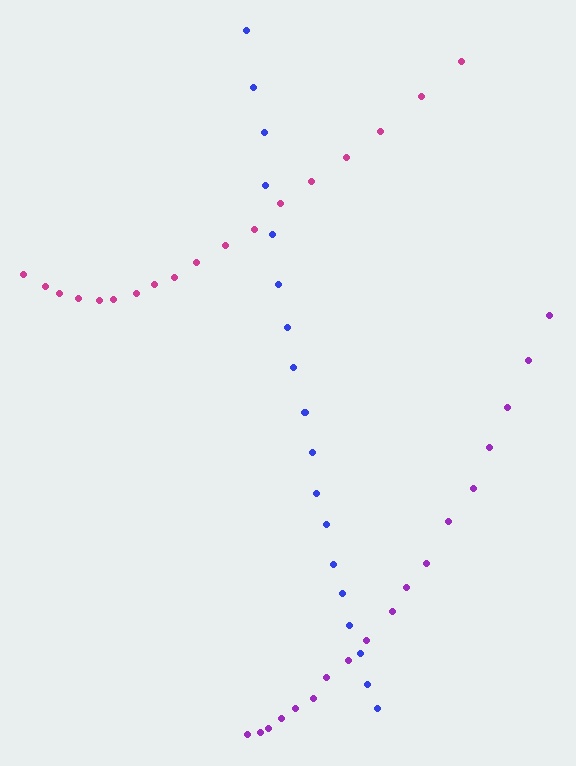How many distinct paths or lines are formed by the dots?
There are 3 distinct paths.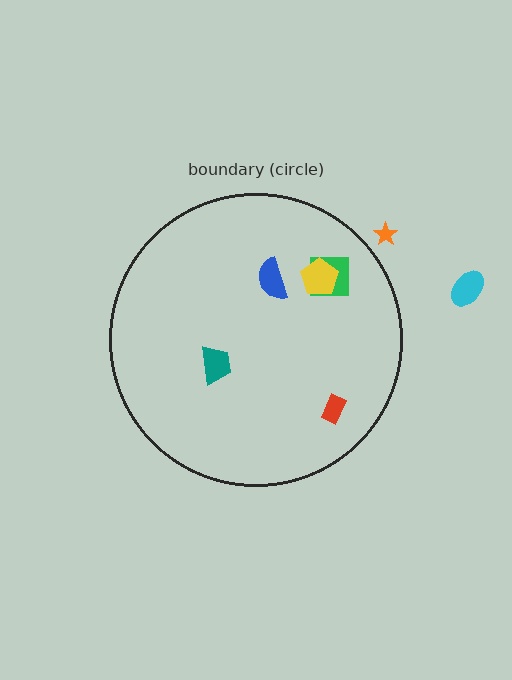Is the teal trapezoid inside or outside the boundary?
Inside.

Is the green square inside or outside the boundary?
Inside.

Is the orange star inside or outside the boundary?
Outside.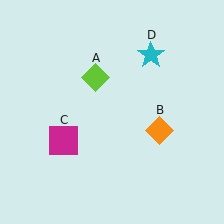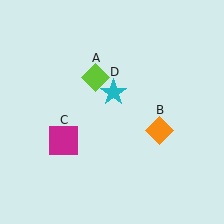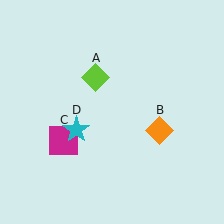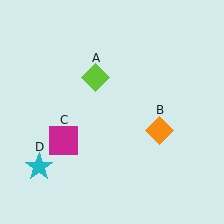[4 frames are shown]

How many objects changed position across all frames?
1 object changed position: cyan star (object D).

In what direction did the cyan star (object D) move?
The cyan star (object D) moved down and to the left.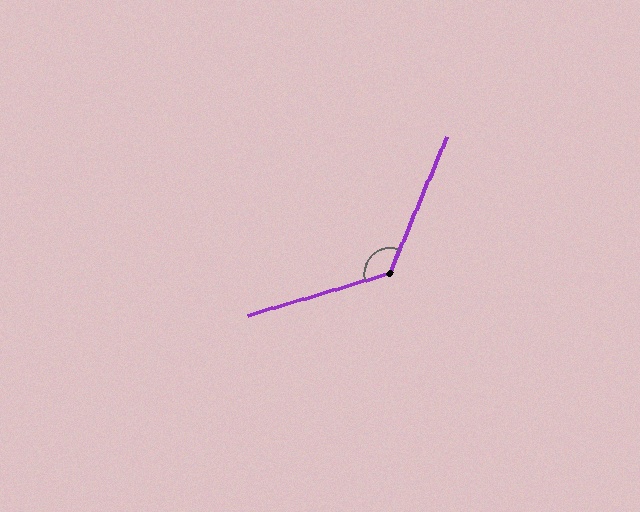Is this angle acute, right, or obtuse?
It is obtuse.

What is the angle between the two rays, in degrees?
Approximately 130 degrees.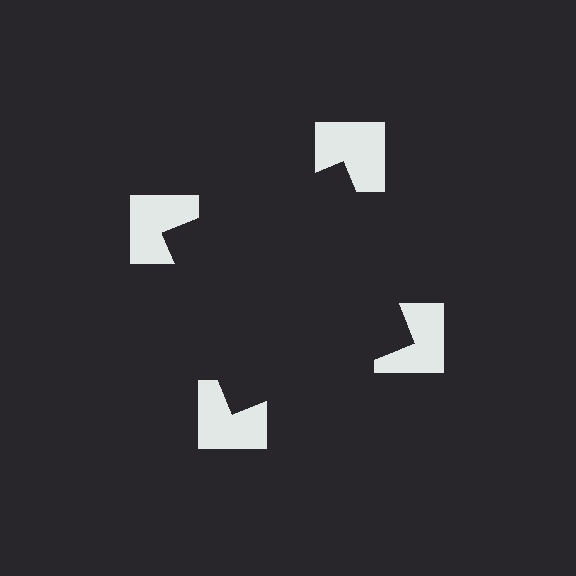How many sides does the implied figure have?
4 sides.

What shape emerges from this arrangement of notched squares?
An illusory square — its edges are inferred from the aligned wedge cuts in the notched squares, not physically drawn.